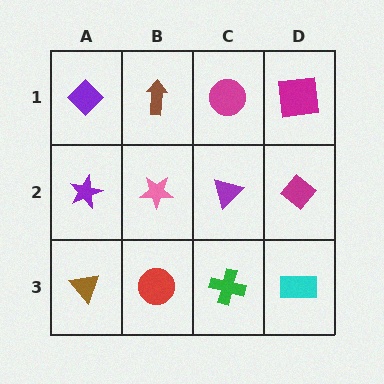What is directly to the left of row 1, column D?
A magenta circle.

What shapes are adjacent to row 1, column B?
A pink star (row 2, column B), a purple diamond (row 1, column A), a magenta circle (row 1, column C).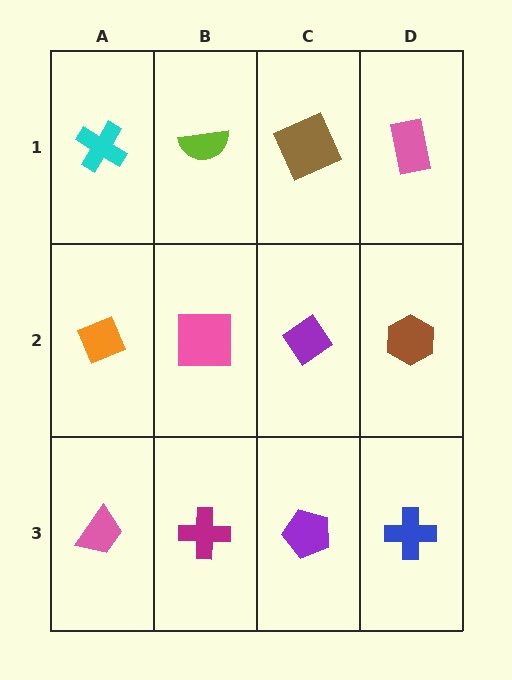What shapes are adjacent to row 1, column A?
An orange diamond (row 2, column A), a lime semicircle (row 1, column B).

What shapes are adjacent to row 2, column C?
A brown square (row 1, column C), a purple pentagon (row 3, column C), a pink square (row 2, column B), a brown hexagon (row 2, column D).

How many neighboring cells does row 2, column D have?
3.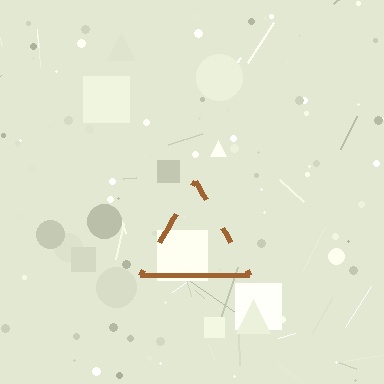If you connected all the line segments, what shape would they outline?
They would outline a triangle.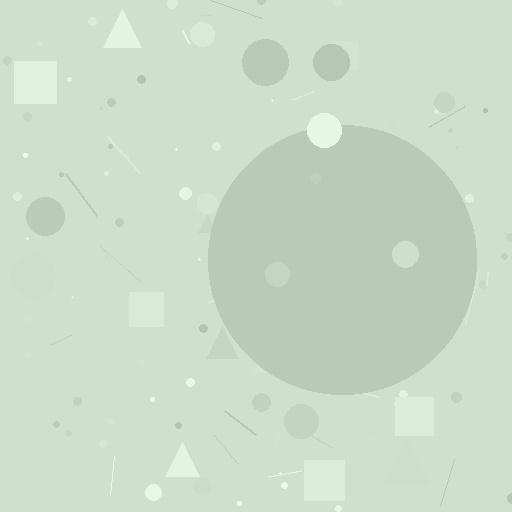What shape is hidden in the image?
A circle is hidden in the image.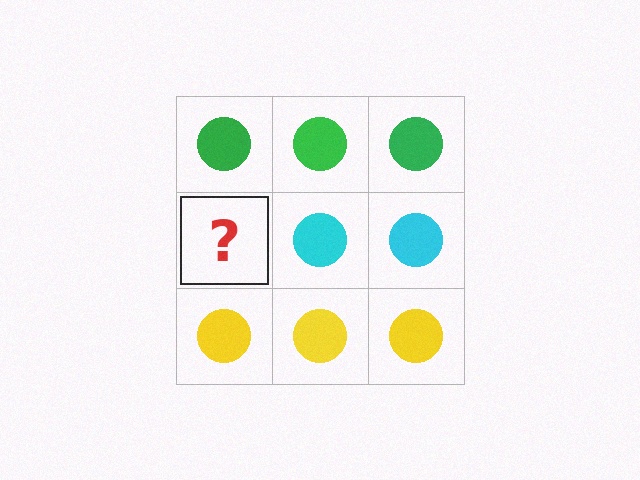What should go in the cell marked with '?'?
The missing cell should contain a cyan circle.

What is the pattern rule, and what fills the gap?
The rule is that each row has a consistent color. The gap should be filled with a cyan circle.